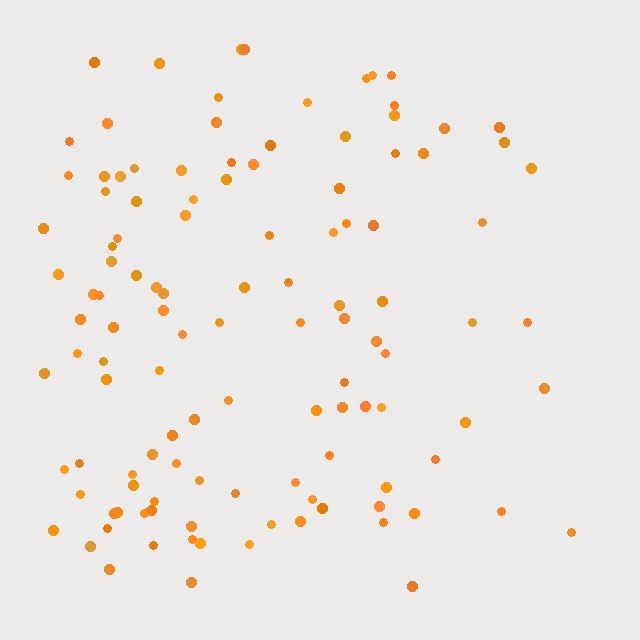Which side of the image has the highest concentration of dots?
The left.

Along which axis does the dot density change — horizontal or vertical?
Horizontal.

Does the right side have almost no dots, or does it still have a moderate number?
Still a moderate number, just noticeably fewer than the left.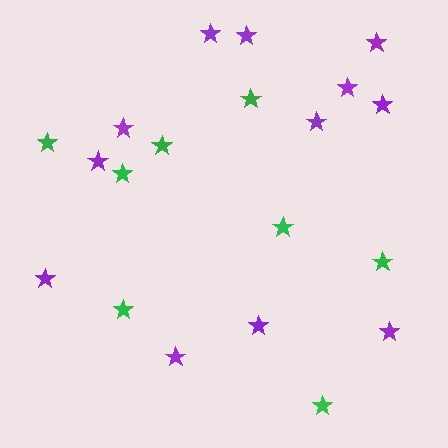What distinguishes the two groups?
There are 2 groups: one group of purple stars (12) and one group of green stars (8).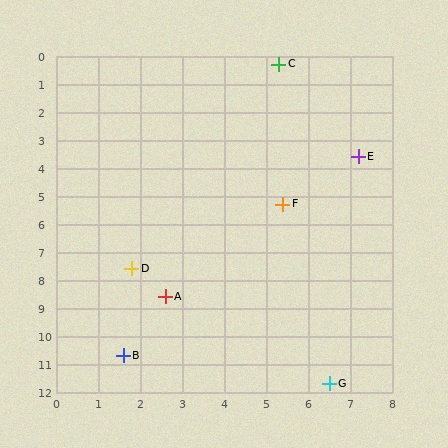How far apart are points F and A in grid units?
Points F and A are about 4.3 grid units apart.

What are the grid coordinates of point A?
Point A is at approximately (2.6, 8.6).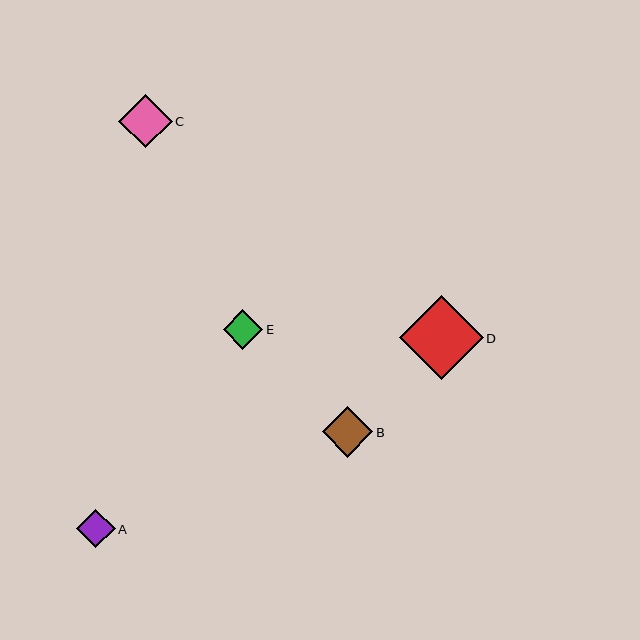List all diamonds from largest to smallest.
From largest to smallest: D, C, B, E, A.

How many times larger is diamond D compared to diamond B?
Diamond D is approximately 1.7 times the size of diamond B.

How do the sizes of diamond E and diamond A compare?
Diamond E and diamond A are approximately the same size.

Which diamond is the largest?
Diamond D is the largest with a size of approximately 84 pixels.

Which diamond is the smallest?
Diamond A is the smallest with a size of approximately 39 pixels.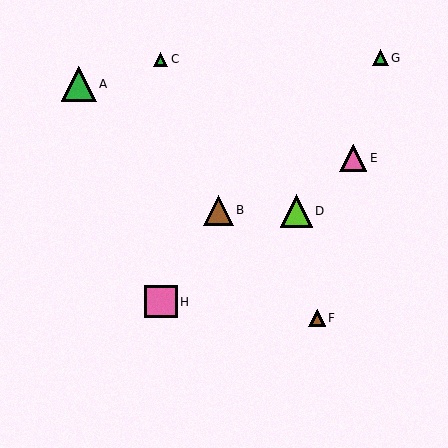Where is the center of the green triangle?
The center of the green triangle is at (380, 58).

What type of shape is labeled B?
Shape B is a brown triangle.